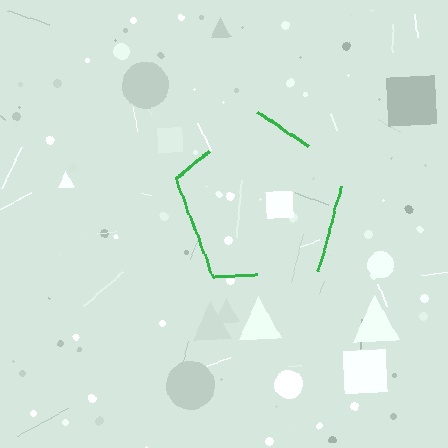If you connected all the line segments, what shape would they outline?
They would outline a pentagon.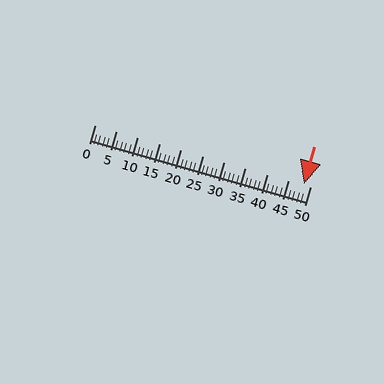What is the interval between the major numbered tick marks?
The major tick marks are spaced 5 units apart.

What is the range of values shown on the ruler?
The ruler shows values from 0 to 50.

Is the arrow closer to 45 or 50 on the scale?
The arrow is closer to 50.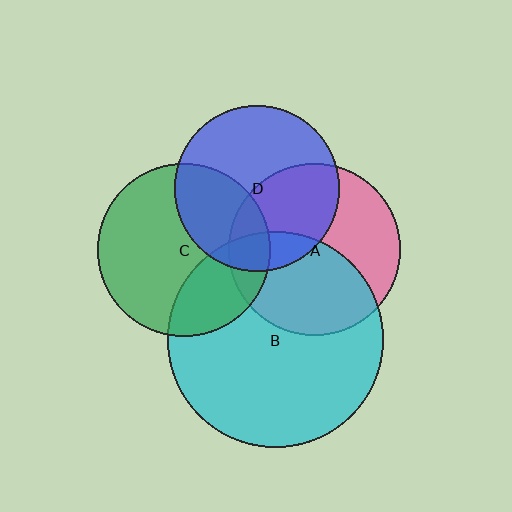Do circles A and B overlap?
Yes.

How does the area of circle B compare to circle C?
Approximately 1.6 times.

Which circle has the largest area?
Circle B (cyan).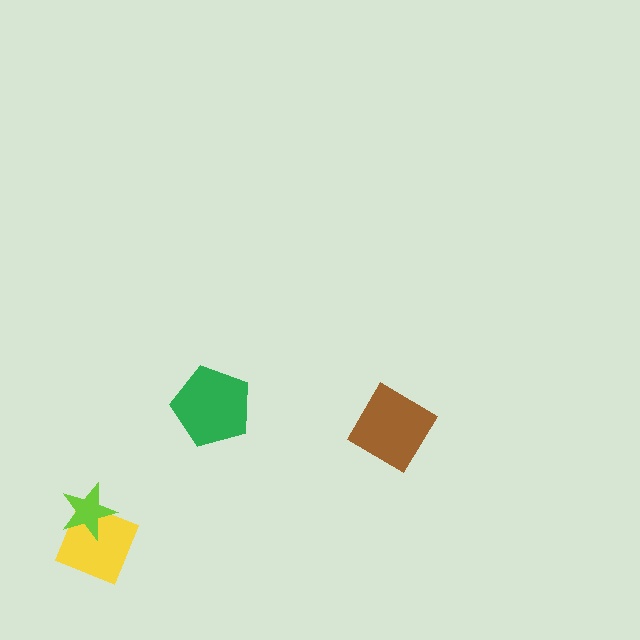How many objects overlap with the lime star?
1 object overlaps with the lime star.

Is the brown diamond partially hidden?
No, no other shape covers it.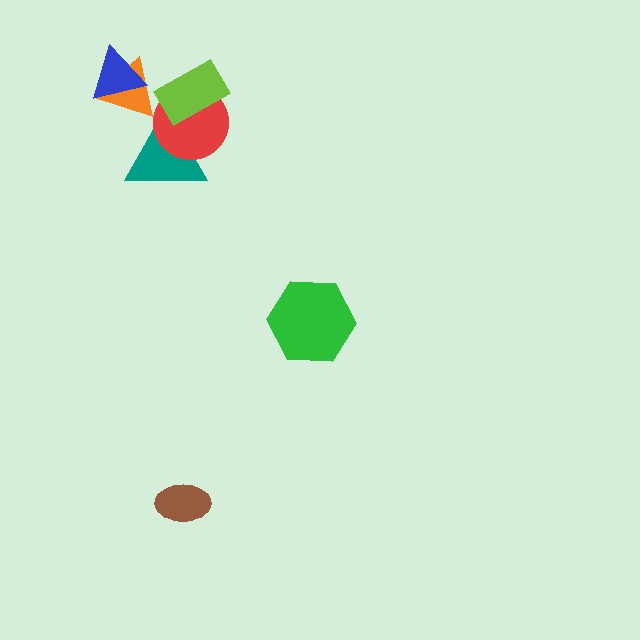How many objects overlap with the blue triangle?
1 object overlaps with the blue triangle.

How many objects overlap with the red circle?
2 objects overlap with the red circle.